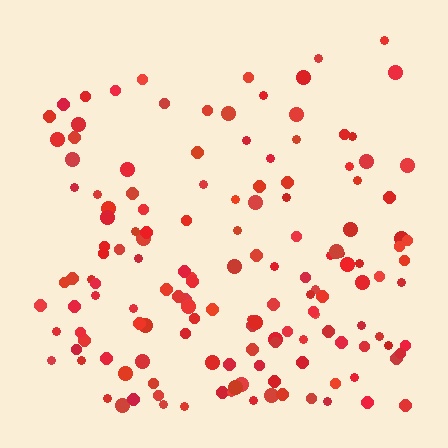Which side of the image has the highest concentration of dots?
The bottom.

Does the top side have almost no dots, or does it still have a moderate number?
Still a moderate number, just noticeably fewer than the bottom.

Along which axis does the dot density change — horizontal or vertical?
Vertical.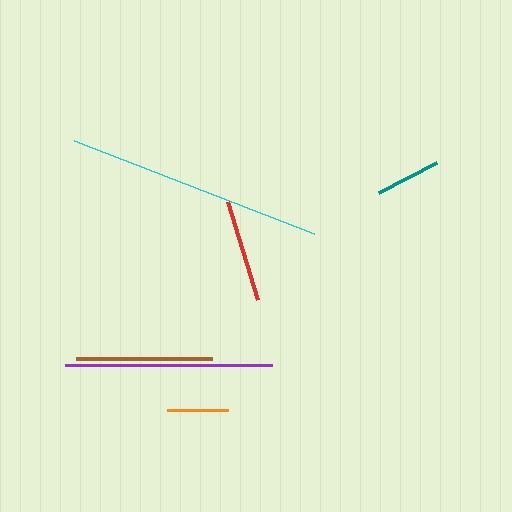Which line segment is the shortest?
The orange line is the shortest at approximately 61 pixels.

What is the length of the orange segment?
The orange segment is approximately 61 pixels long.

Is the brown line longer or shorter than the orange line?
The brown line is longer than the orange line.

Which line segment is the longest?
The cyan line is the longest at approximately 258 pixels.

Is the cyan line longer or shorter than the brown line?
The cyan line is longer than the brown line.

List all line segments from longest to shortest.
From longest to shortest: cyan, purple, brown, red, teal, orange.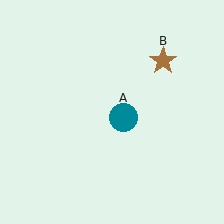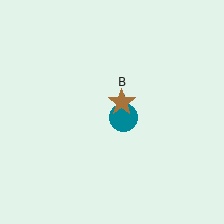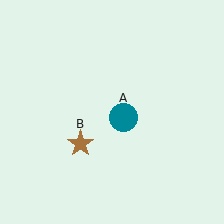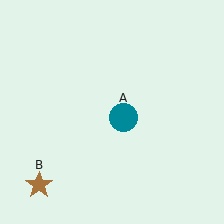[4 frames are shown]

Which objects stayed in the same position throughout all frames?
Teal circle (object A) remained stationary.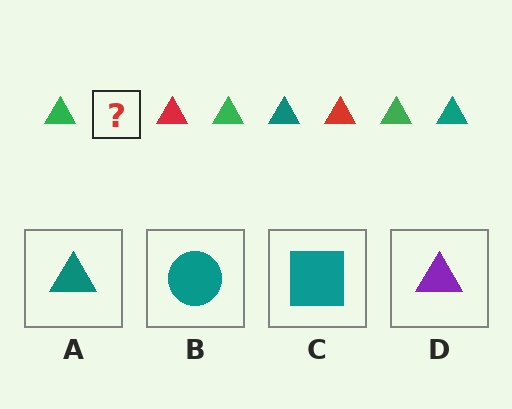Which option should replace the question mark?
Option A.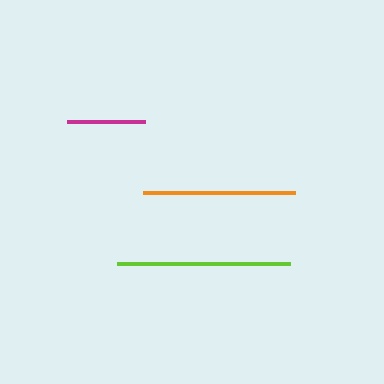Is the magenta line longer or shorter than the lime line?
The lime line is longer than the magenta line.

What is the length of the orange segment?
The orange segment is approximately 153 pixels long.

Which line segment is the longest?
The lime line is the longest at approximately 173 pixels.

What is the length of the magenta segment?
The magenta segment is approximately 77 pixels long.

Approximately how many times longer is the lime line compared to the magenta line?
The lime line is approximately 2.2 times the length of the magenta line.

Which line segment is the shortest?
The magenta line is the shortest at approximately 77 pixels.